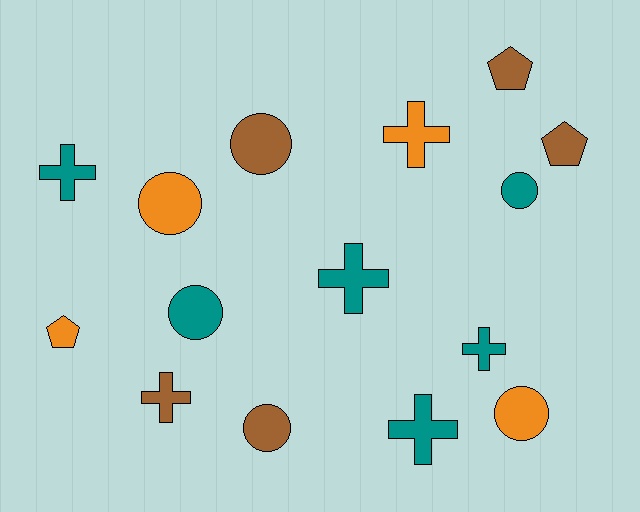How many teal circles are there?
There are 2 teal circles.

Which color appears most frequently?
Teal, with 6 objects.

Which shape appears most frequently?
Circle, with 6 objects.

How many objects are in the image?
There are 15 objects.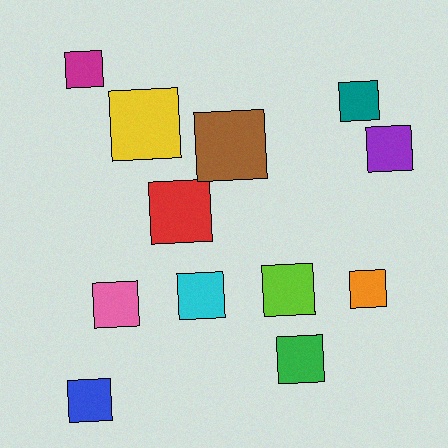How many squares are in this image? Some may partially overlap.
There are 12 squares.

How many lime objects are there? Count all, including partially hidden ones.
There is 1 lime object.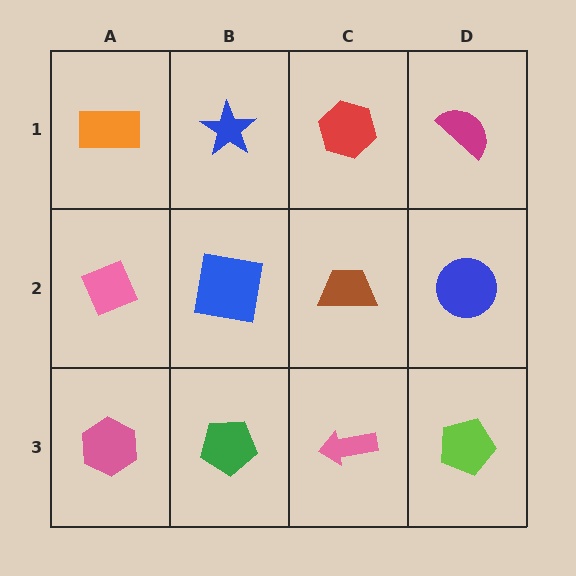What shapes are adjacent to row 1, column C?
A brown trapezoid (row 2, column C), a blue star (row 1, column B), a magenta semicircle (row 1, column D).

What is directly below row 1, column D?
A blue circle.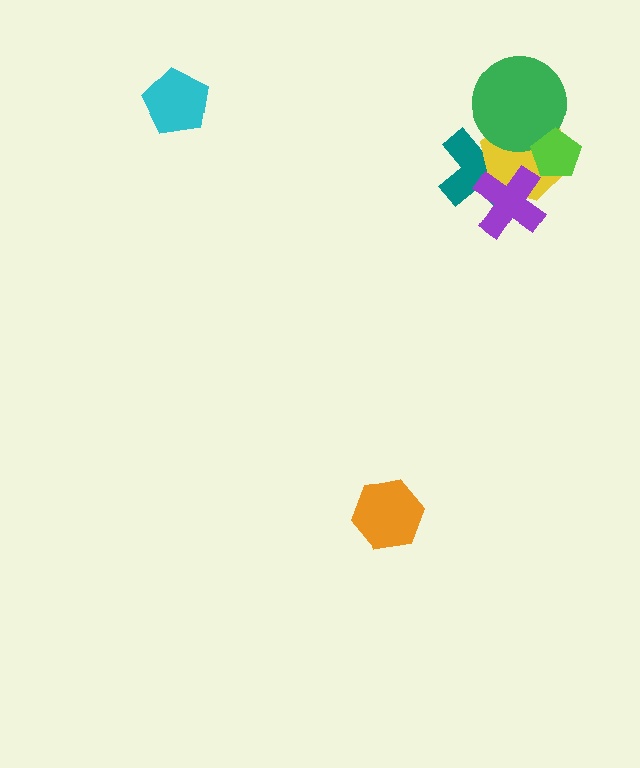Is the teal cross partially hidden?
Yes, it is partially covered by another shape.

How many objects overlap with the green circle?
3 objects overlap with the green circle.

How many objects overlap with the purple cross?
2 objects overlap with the purple cross.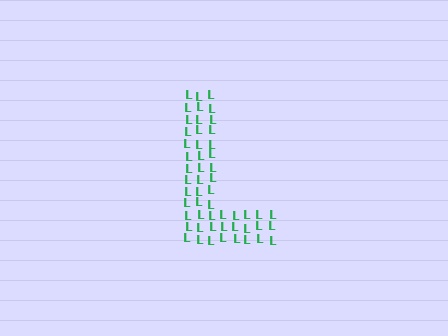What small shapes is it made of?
It is made of small letter L's.